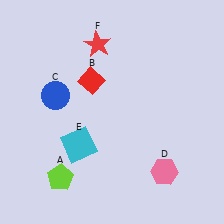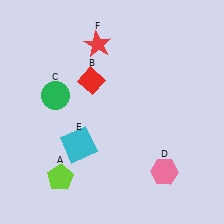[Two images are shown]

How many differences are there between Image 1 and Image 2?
There is 1 difference between the two images.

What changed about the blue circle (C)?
In Image 1, C is blue. In Image 2, it changed to green.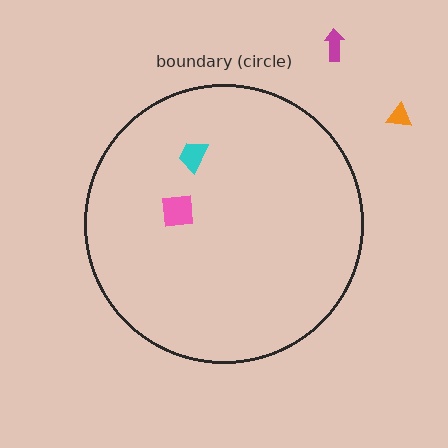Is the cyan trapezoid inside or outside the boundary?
Inside.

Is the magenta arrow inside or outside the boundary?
Outside.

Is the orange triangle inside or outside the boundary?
Outside.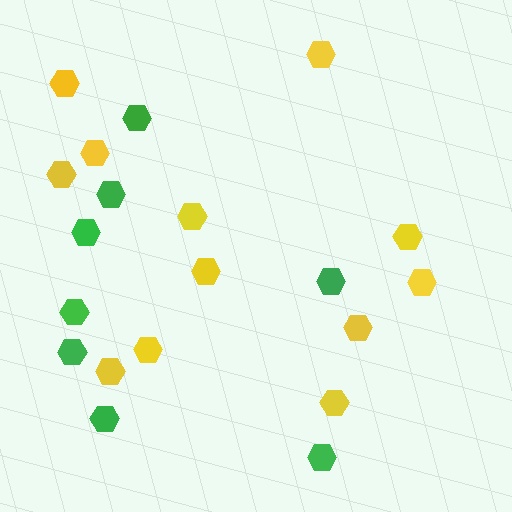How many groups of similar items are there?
There are 2 groups: one group of yellow hexagons (12) and one group of green hexagons (8).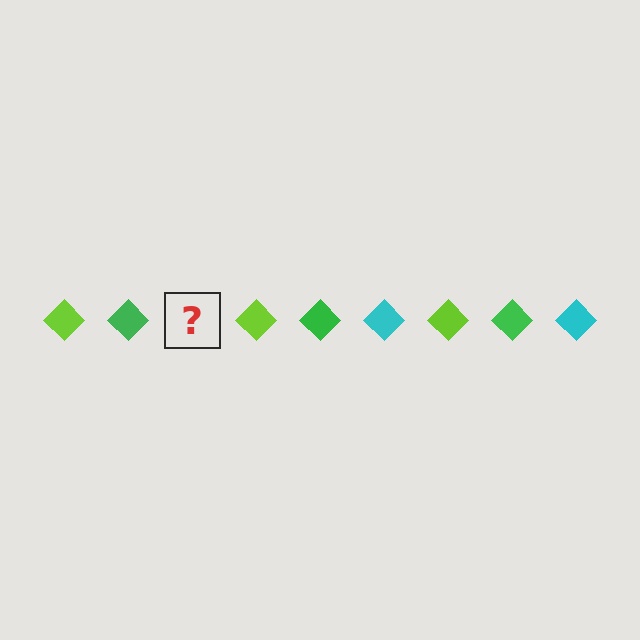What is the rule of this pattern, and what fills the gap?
The rule is that the pattern cycles through lime, green, cyan diamonds. The gap should be filled with a cyan diamond.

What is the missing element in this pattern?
The missing element is a cyan diamond.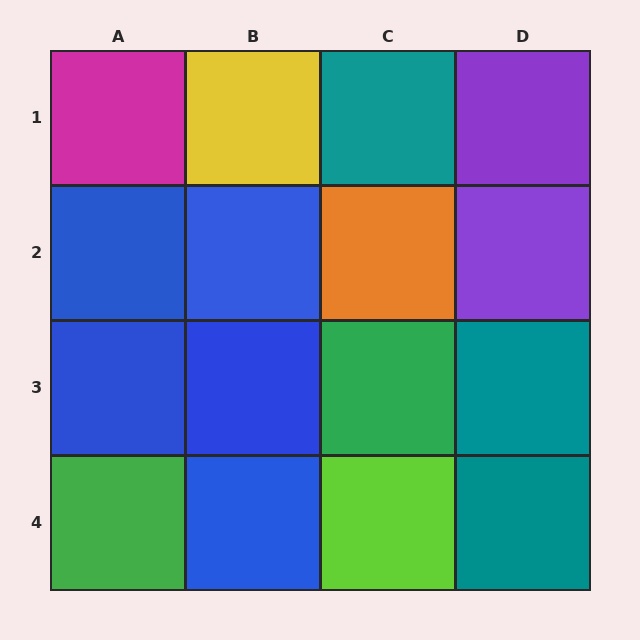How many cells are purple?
2 cells are purple.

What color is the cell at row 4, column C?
Lime.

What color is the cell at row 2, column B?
Blue.